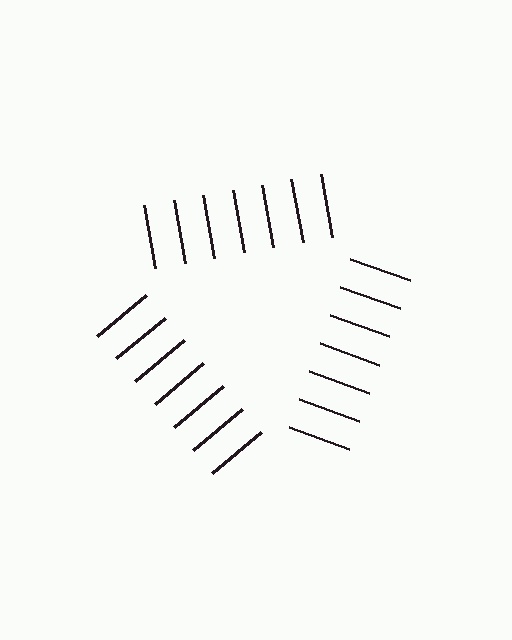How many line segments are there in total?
21 — 7 along each of the 3 edges.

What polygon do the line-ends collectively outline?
An illusory triangle — the line segments terminate on its edges but no continuous stroke is drawn.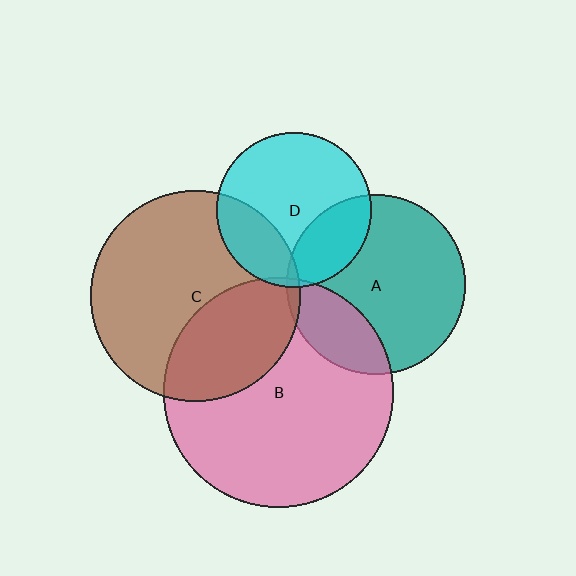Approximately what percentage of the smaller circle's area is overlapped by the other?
Approximately 25%.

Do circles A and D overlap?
Yes.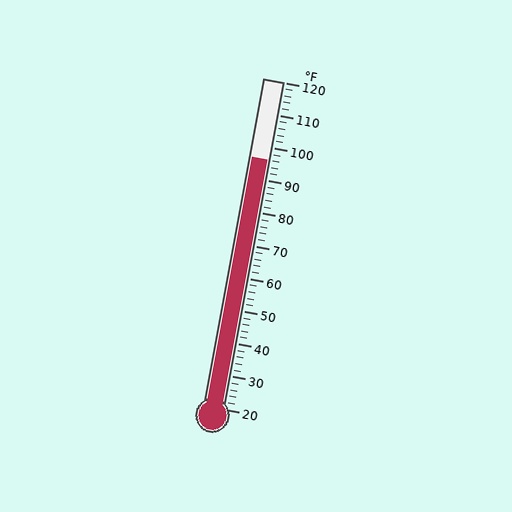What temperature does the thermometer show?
The thermometer shows approximately 96°F.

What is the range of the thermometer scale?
The thermometer scale ranges from 20°F to 120°F.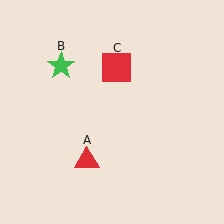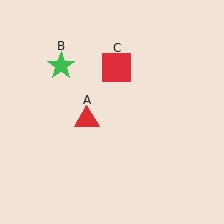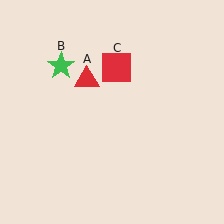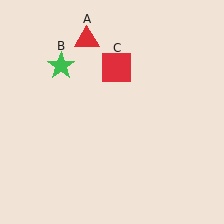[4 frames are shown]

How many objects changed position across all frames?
1 object changed position: red triangle (object A).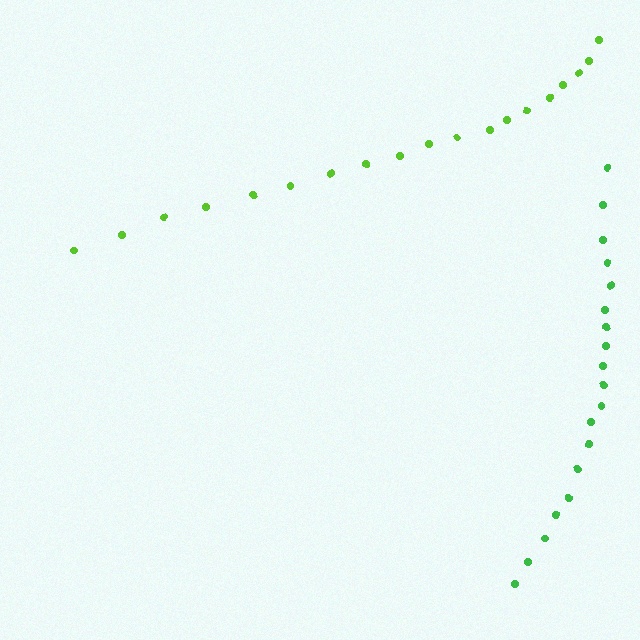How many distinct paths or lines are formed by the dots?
There are 2 distinct paths.